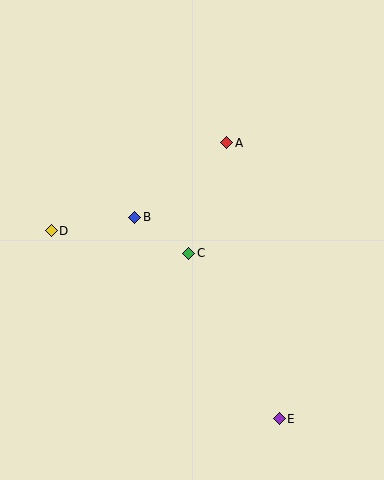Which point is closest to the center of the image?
Point C at (189, 253) is closest to the center.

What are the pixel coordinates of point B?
Point B is at (135, 217).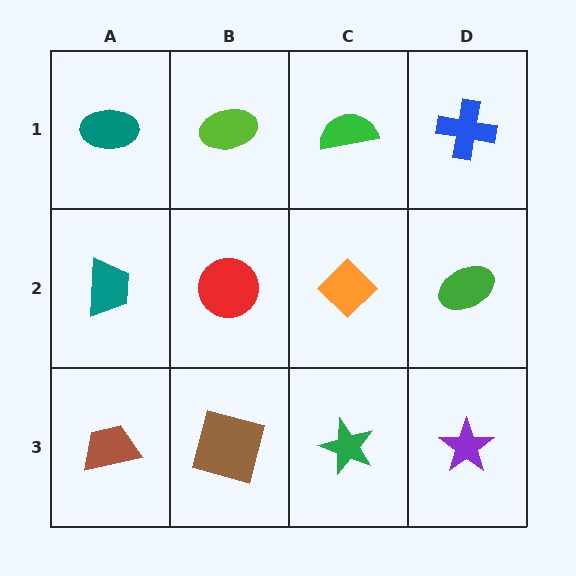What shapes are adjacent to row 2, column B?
A lime ellipse (row 1, column B), a brown square (row 3, column B), a teal trapezoid (row 2, column A), an orange diamond (row 2, column C).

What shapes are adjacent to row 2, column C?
A green semicircle (row 1, column C), a green star (row 3, column C), a red circle (row 2, column B), a green ellipse (row 2, column D).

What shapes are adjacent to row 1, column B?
A red circle (row 2, column B), a teal ellipse (row 1, column A), a green semicircle (row 1, column C).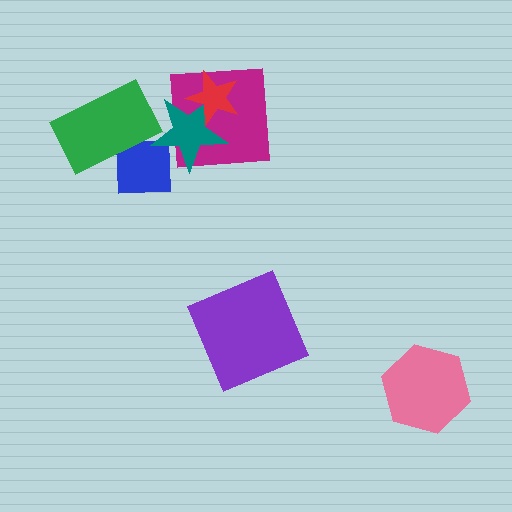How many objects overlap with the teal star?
3 objects overlap with the teal star.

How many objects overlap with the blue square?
2 objects overlap with the blue square.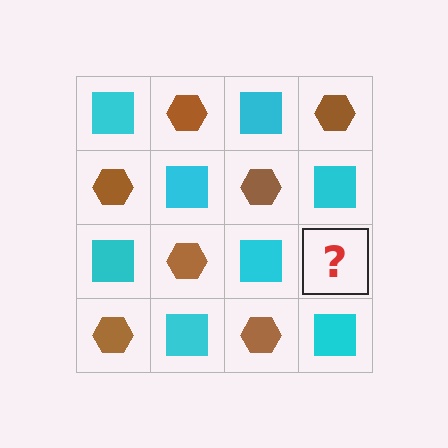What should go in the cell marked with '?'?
The missing cell should contain a brown hexagon.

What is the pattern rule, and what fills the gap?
The rule is that it alternates cyan square and brown hexagon in a checkerboard pattern. The gap should be filled with a brown hexagon.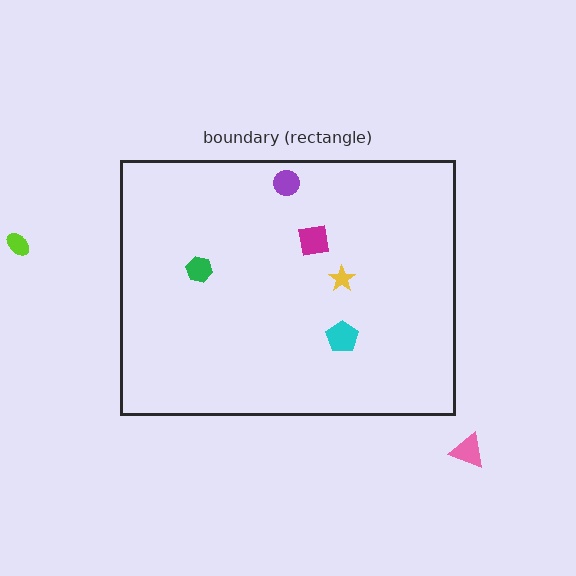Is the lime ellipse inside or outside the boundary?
Outside.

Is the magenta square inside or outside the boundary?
Inside.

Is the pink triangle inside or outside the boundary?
Outside.